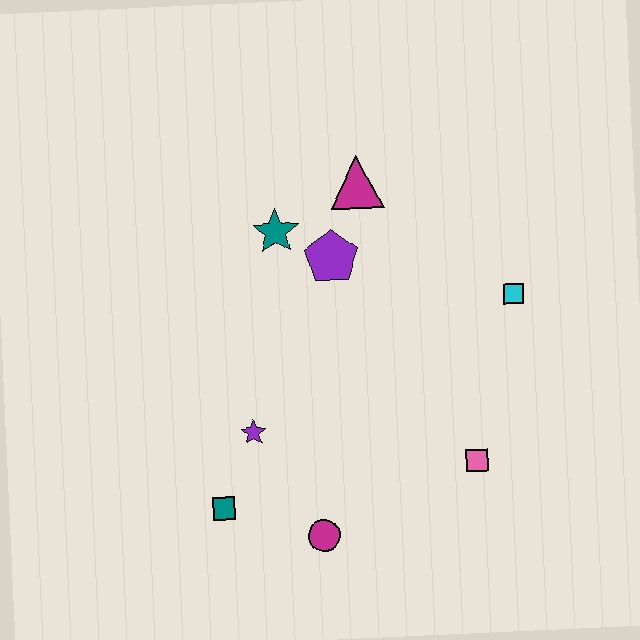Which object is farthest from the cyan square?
The teal square is farthest from the cyan square.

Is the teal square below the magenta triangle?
Yes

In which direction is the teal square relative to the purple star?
The teal square is below the purple star.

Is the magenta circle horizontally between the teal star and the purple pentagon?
Yes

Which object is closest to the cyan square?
The pink square is closest to the cyan square.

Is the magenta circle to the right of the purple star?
Yes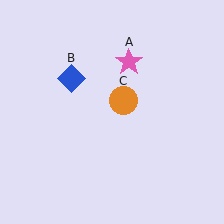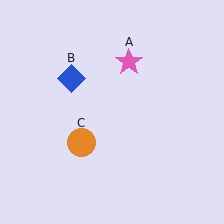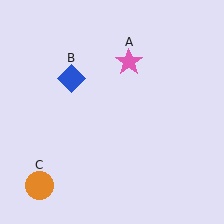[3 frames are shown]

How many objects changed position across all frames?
1 object changed position: orange circle (object C).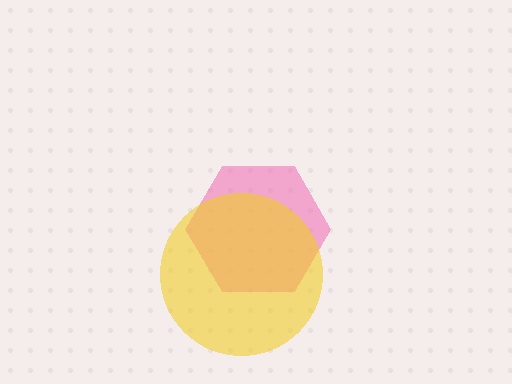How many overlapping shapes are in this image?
There are 2 overlapping shapes in the image.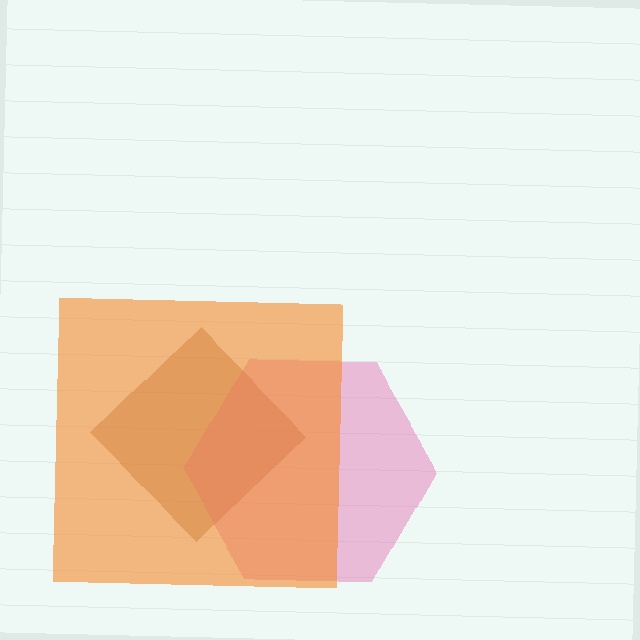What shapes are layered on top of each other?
The layered shapes are: a brown diamond, a pink hexagon, an orange square.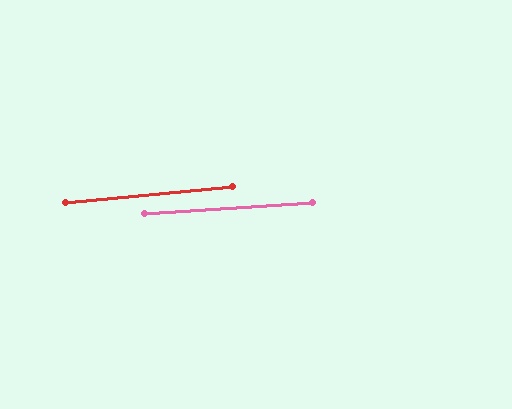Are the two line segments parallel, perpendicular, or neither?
Parallel — their directions differ by only 1.6°.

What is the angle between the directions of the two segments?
Approximately 2 degrees.